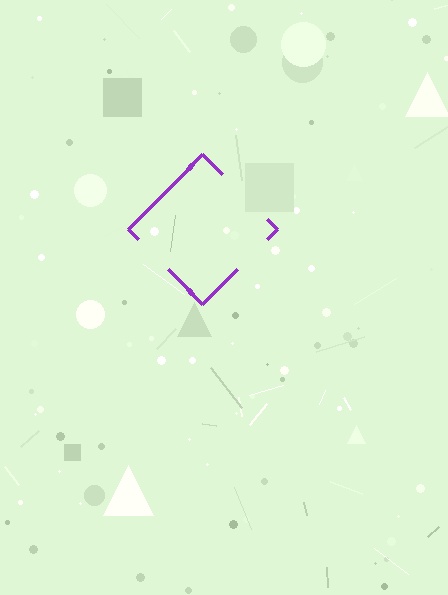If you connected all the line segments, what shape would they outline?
They would outline a diamond.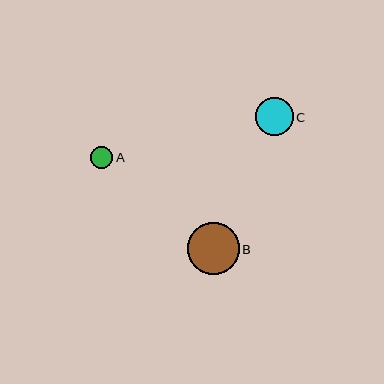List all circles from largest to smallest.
From largest to smallest: B, C, A.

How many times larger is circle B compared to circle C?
Circle B is approximately 1.4 times the size of circle C.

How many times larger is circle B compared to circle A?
Circle B is approximately 2.4 times the size of circle A.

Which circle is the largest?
Circle B is the largest with a size of approximately 52 pixels.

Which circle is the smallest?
Circle A is the smallest with a size of approximately 22 pixels.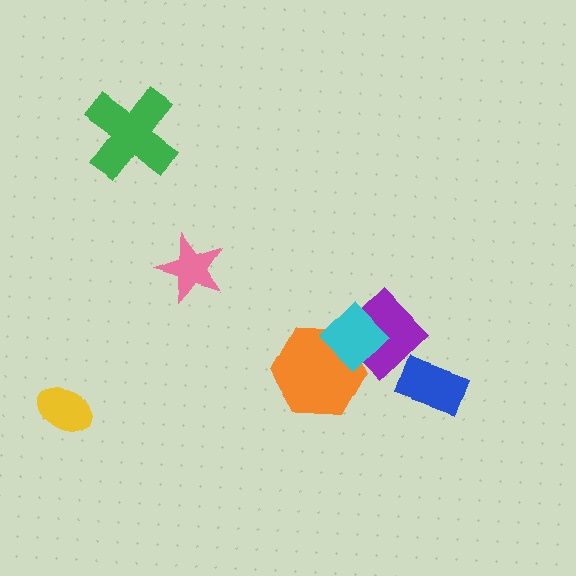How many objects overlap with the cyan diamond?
2 objects overlap with the cyan diamond.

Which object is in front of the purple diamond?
The cyan diamond is in front of the purple diamond.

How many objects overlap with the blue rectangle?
0 objects overlap with the blue rectangle.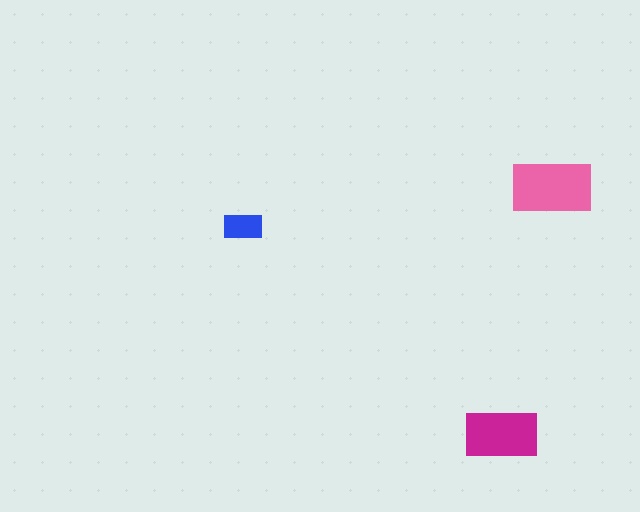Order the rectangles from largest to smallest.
the pink one, the magenta one, the blue one.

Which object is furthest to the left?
The blue rectangle is leftmost.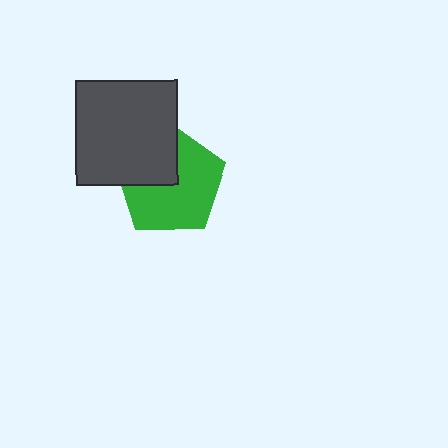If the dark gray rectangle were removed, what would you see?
You would see the complete green pentagon.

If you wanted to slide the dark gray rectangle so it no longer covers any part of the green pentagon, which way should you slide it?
Slide it toward the upper-left — that is the most direct way to separate the two shapes.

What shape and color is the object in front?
The object in front is a dark gray rectangle.